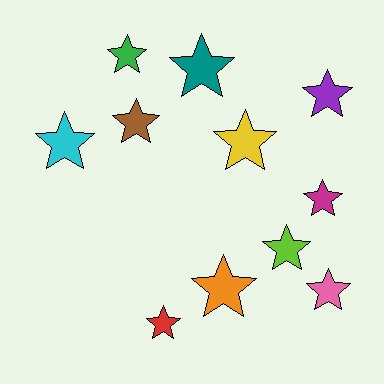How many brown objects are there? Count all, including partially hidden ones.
There is 1 brown object.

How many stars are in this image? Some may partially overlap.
There are 11 stars.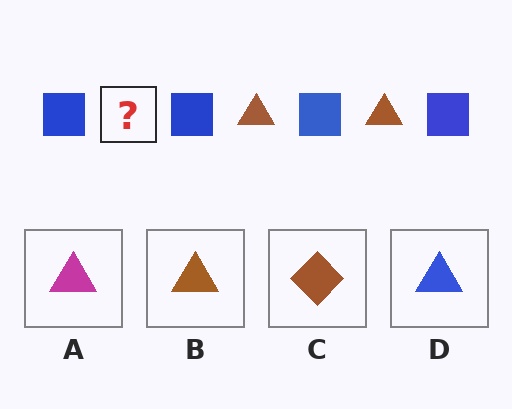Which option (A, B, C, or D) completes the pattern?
B.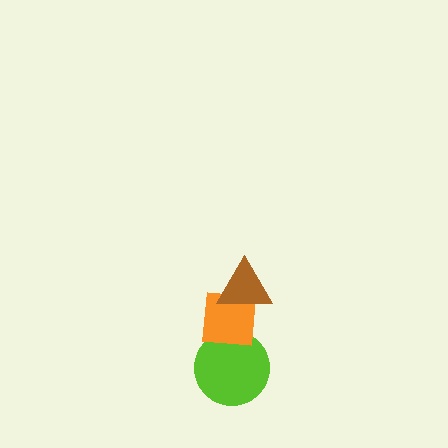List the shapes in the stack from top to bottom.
From top to bottom: the brown triangle, the orange square, the lime circle.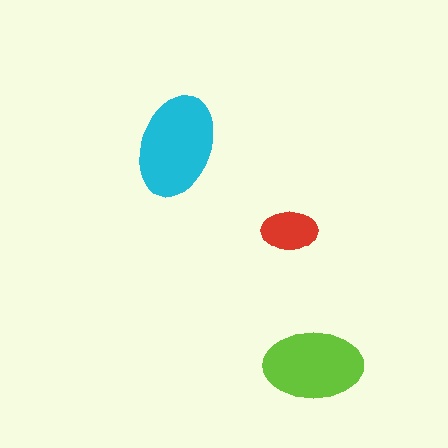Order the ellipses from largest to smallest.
the cyan one, the lime one, the red one.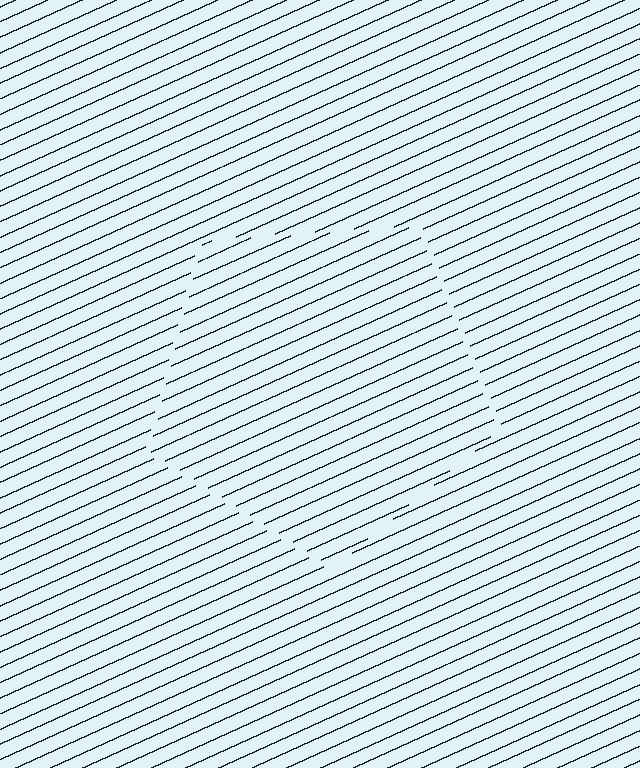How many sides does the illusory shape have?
5 sides — the line-ends trace a pentagon.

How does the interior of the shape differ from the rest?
The interior of the shape contains the same grating, shifted by half a period — the contour is defined by the phase discontinuity where line-ends from the inner and outer gratings abut.